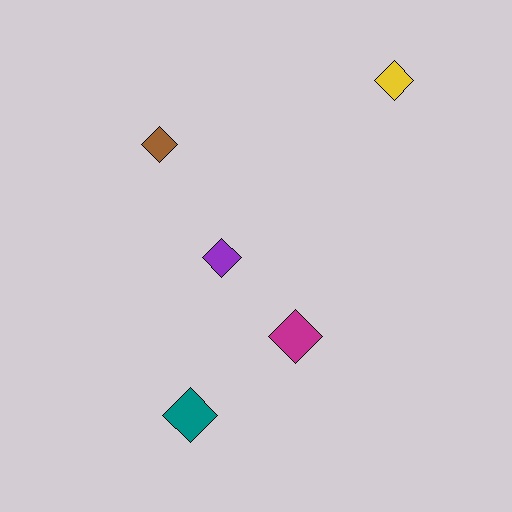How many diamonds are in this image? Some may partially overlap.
There are 5 diamonds.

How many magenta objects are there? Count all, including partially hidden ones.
There is 1 magenta object.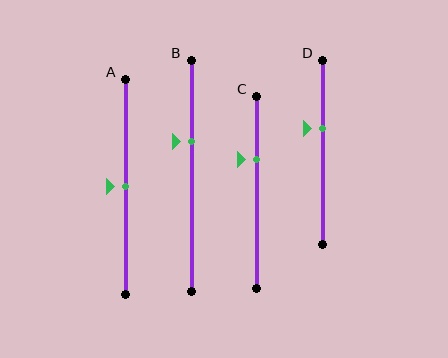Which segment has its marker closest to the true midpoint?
Segment A has its marker closest to the true midpoint.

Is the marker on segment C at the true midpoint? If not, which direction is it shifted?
No, the marker on segment C is shifted upward by about 17% of the segment length.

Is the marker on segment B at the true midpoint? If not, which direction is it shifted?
No, the marker on segment B is shifted upward by about 15% of the segment length.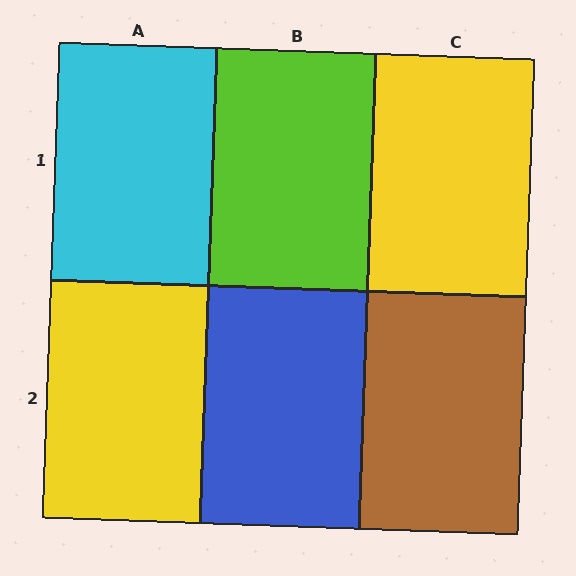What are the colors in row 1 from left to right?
Cyan, lime, yellow.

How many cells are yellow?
2 cells are yellow.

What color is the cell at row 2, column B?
Blue.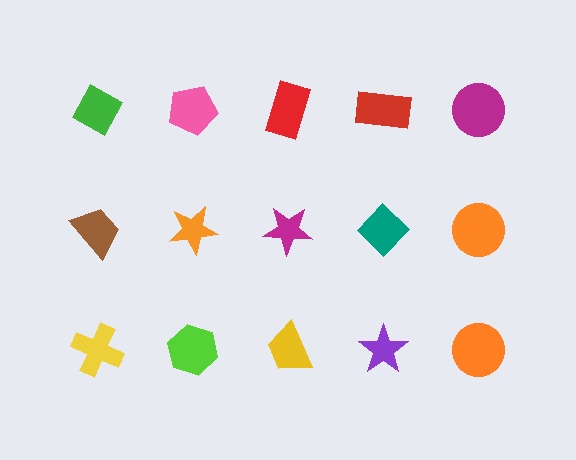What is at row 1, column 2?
A pink pentagon.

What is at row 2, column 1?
A brown trapezoid.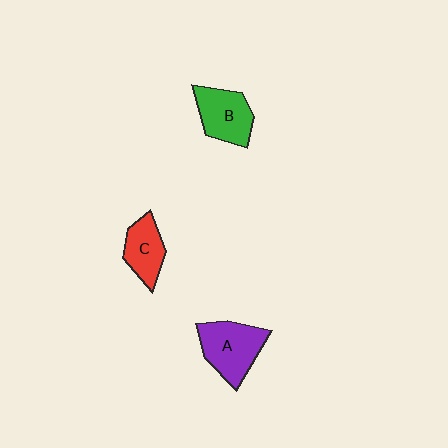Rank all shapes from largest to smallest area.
From largest to smallest: A (purple), B (green), C (red).